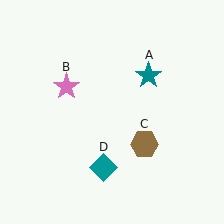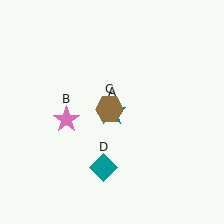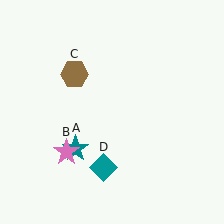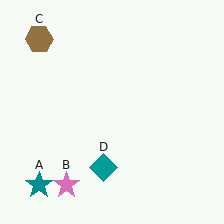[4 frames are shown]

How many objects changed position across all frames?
3 objects changed position: teal star (object A), pink star (object B), brown hexagon (object C).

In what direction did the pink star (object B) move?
The pink star (object B) moved down.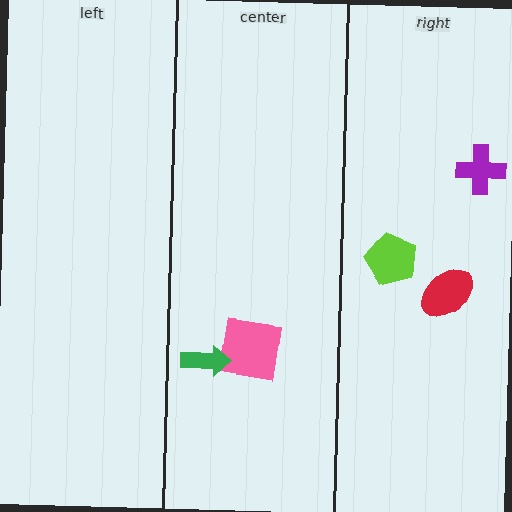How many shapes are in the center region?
2.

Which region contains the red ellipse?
The right region.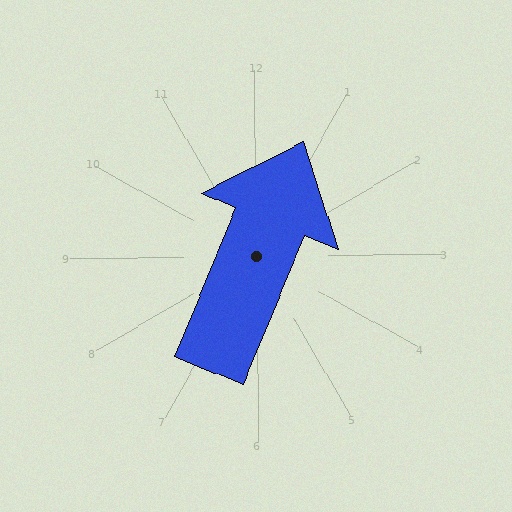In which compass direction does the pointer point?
Northeast.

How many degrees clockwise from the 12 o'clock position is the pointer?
Approximately 23 degrees.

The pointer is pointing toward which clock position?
Roughly 1 o'clock.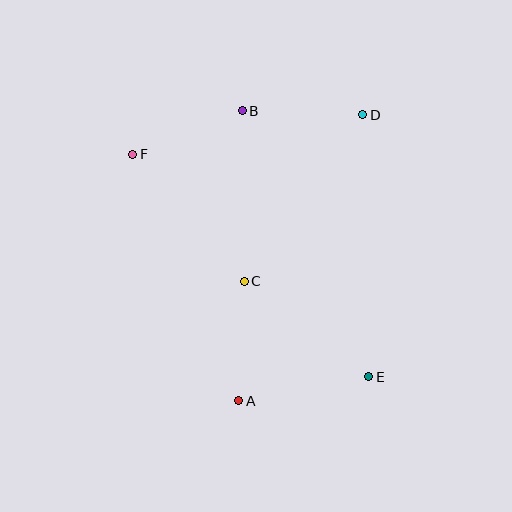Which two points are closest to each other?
Points B and F are closest to each other.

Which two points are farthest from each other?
Points E and F are farthest from each other.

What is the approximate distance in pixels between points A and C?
The distance between A and C is approximately 119 pixels.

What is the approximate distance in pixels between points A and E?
The distance between A and E is approximately 132 pixels.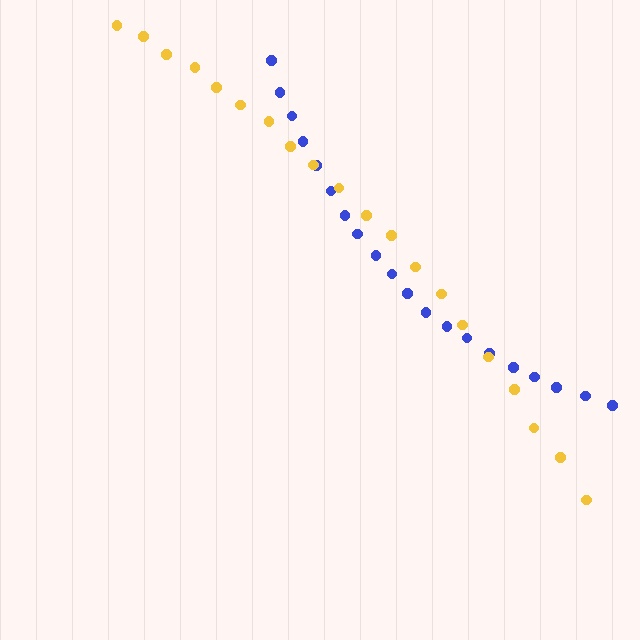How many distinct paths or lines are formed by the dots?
There are 2 distinct paths.